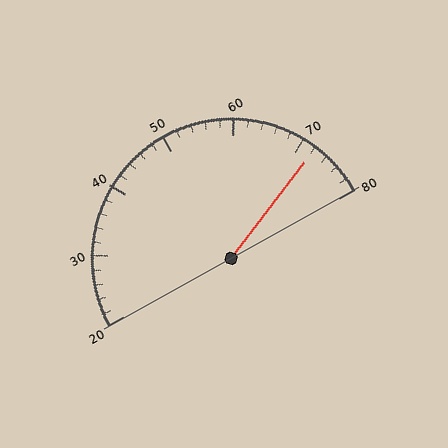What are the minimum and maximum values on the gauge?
The gauge ranges from 20 to 80.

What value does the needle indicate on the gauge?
The needle indicates approximately 72.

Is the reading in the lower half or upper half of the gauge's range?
The reading is in the upper half of the range (20 to 80).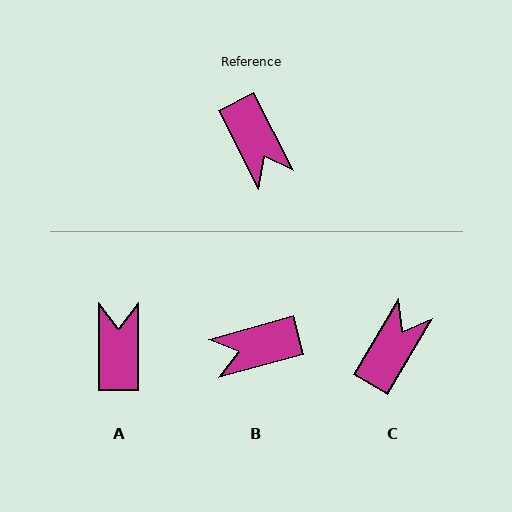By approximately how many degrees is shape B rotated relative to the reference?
Approximately 102 degrees clockwise.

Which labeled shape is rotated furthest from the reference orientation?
A, about 153 degrees away.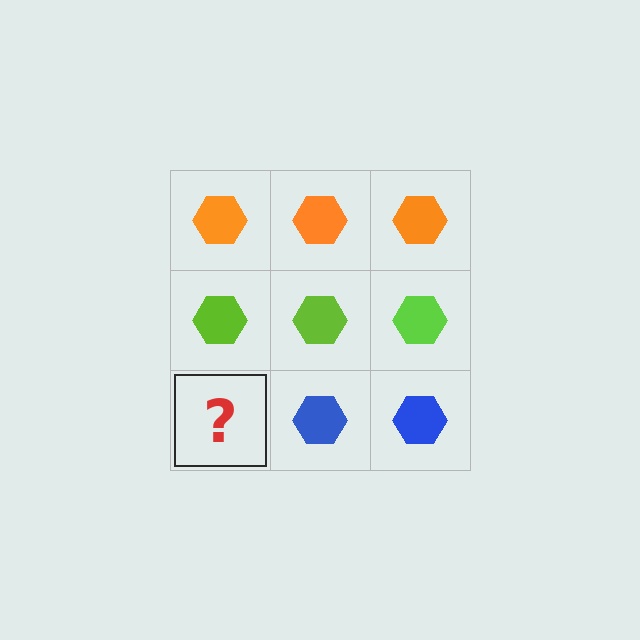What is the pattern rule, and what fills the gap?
The rule is that each row has a consistent color. The gap should be filled with a blue hexagon.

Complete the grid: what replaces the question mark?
The question mark should be replaced with a blue hexagon.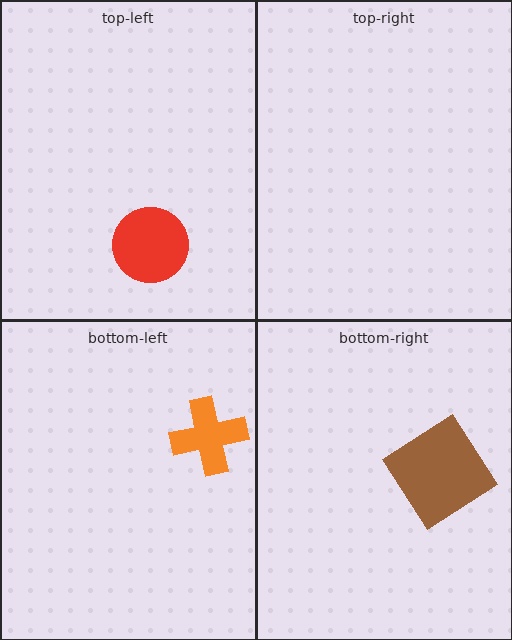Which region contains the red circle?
The top-left region.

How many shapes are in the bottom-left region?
1.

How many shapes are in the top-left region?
1.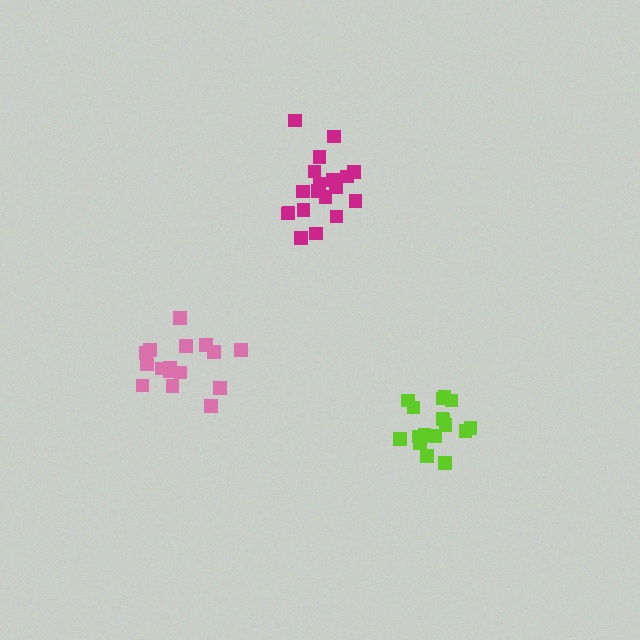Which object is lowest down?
The lime cluster is bottommost.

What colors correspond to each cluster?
The clusters are colored: lime, pink, magenta.